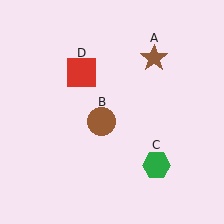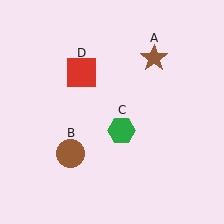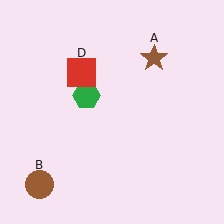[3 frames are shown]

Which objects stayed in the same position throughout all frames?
Brown star (object A) and red square (object D) remained stationary.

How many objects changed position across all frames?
2 objects changed position: brown circle (object B), green hexagon (object C).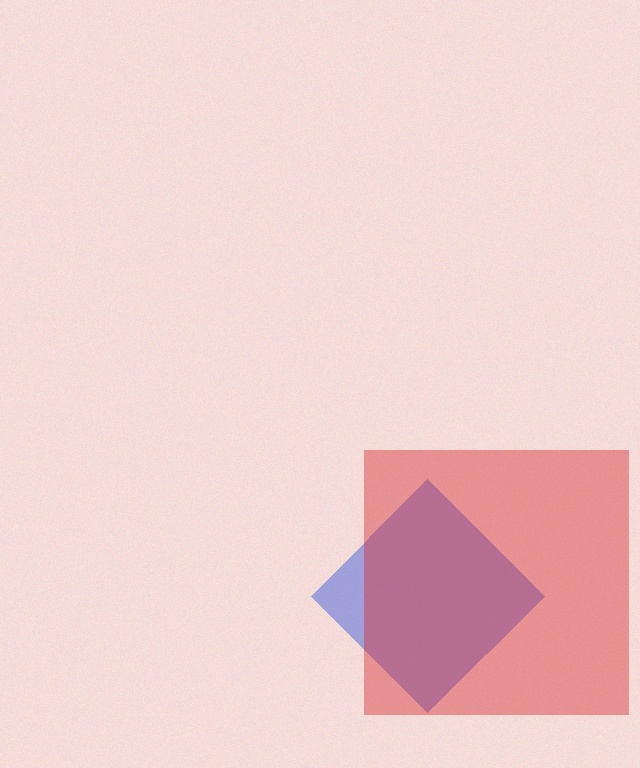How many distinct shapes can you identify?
There are 2 distinct shapes: a blue diamond, a red square.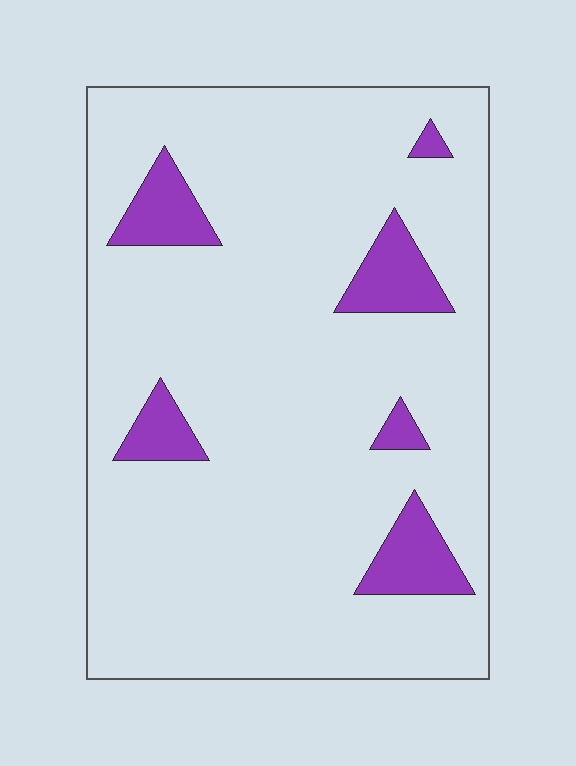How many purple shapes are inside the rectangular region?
6.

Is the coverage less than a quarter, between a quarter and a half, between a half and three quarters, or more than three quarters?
Less than a quarter.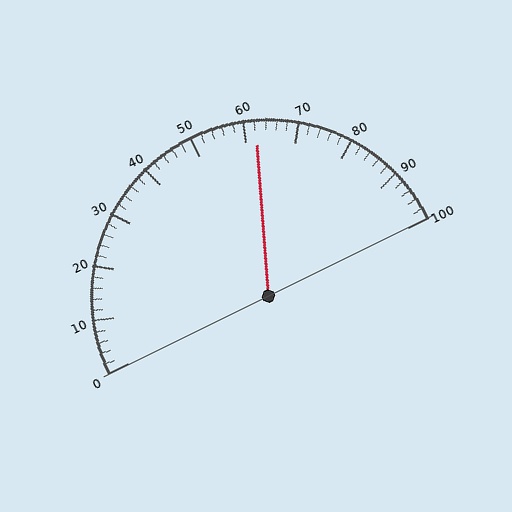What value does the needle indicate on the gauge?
The needle indicates approximately 62.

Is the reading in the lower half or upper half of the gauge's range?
The reading is in the upper half of the range (0 to 100).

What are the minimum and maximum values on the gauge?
The gauge ranges from 0 to 100.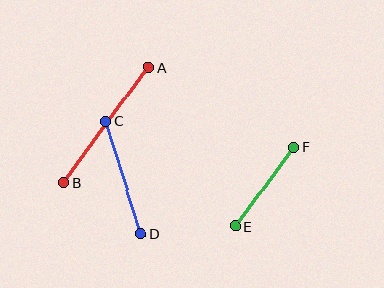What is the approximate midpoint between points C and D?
The midpoint is at approximately (123, 177) pixels.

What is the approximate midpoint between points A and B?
The midpoint is at approximately (106, 125) pixels.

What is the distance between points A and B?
The distance is approximately 143 pixels.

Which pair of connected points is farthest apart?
Points A and B are farthest apart.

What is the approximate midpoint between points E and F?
The midpoint is at approximately (265, 187) pixels.